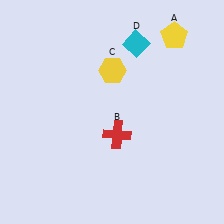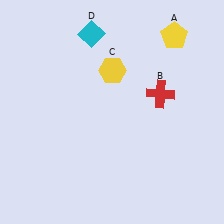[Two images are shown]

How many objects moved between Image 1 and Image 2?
2 objects moved between the two images.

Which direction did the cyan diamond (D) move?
The cyan diamond (D) moved left.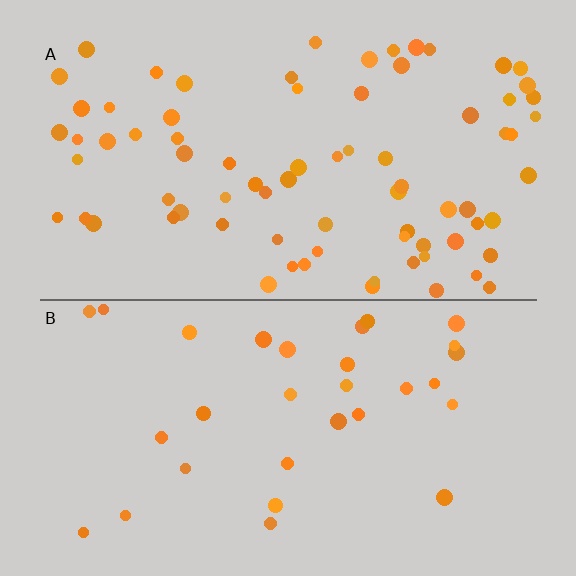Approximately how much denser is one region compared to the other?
Approximately 2.5× — region A over region B.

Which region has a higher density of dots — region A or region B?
A (the top).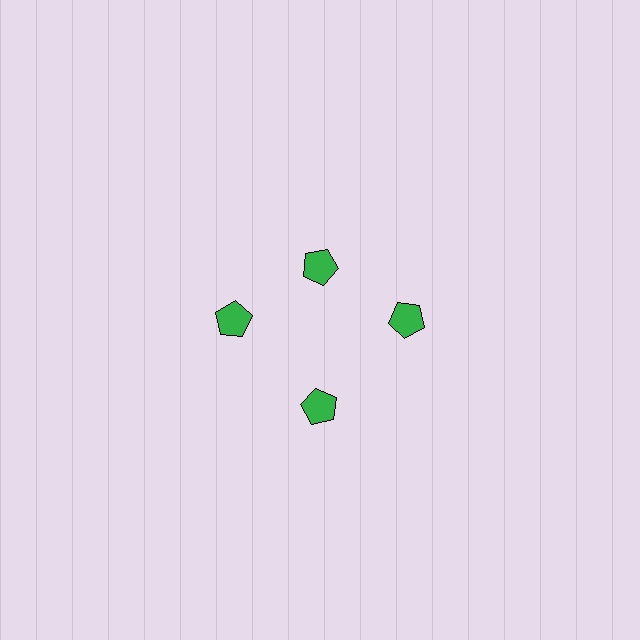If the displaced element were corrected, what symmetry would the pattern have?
It would have 4-fold rotational symmetry — the pattern would map onto itself every 90 degrees.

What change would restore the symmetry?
The symmetry would be restored by moving it outward, back onto the ring so that all 4 pentagons sit at equal angles and equal distance from the center.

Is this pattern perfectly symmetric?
No. The 4 green pentagons are arranged in a ring, but one element near the 12 o'clock position is pulled inward toward the center, breaking the 4-fold rotational symmetry.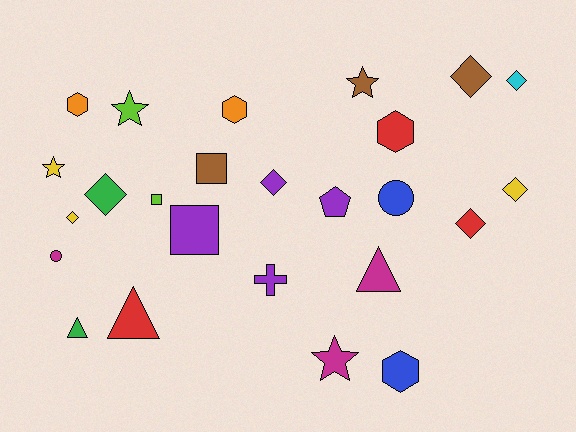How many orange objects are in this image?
There are 2 orange objects.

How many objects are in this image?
There are 25 objects.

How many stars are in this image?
There are 4 stars.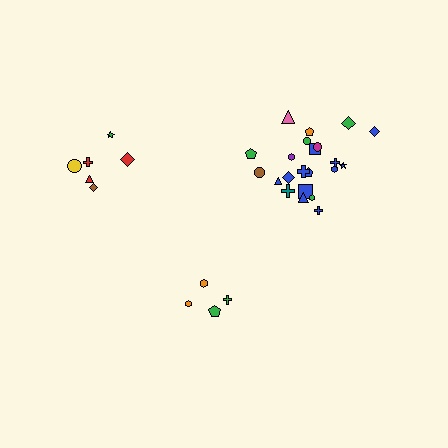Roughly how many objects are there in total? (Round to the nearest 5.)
Roughly 30 objects in total.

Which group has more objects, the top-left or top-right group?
The top-right group.